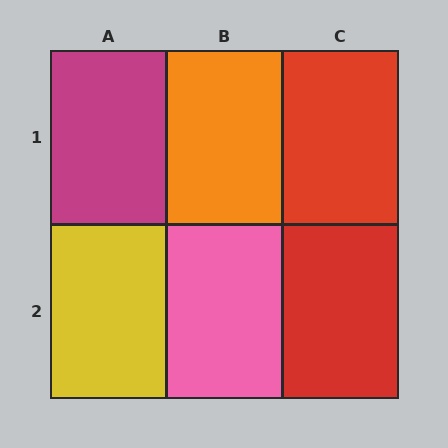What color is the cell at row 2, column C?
Red.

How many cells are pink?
1 cell is pink.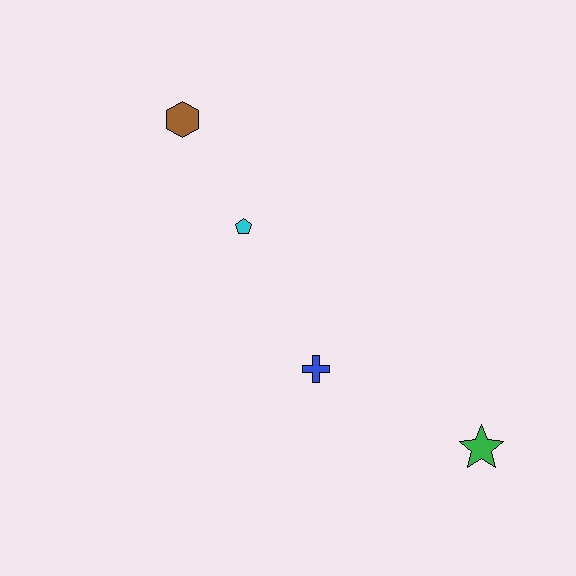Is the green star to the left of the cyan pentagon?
No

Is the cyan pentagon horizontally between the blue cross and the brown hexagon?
Yes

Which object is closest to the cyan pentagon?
The brown hexagon is closest to the cyan pentagon.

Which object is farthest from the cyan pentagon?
The green star is farthest from the cyan pentagon.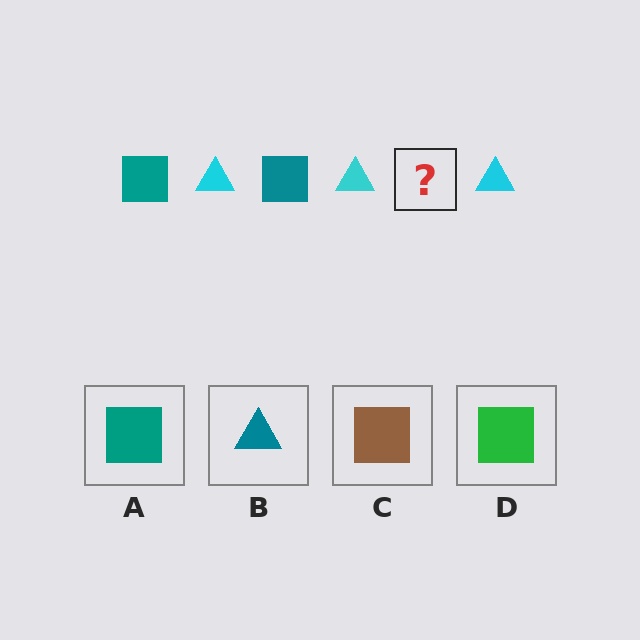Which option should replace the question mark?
Option A.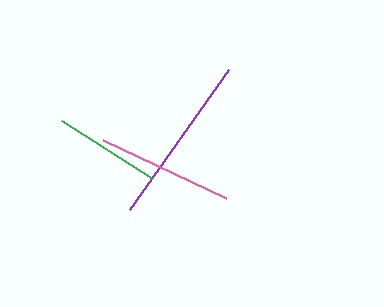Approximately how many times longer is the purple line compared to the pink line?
The purple line is approximately 1.3 times the length of the pink line.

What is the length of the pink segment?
The pink segment is approximately 137 pixels long.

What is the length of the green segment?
The green segment is approximately 108 pixels long.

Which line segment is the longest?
The purple line is the longest at approximately 171 pixels.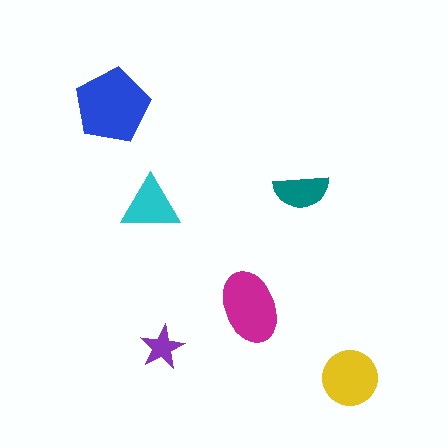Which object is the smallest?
The purple star.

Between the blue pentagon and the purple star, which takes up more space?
The blue pentagon.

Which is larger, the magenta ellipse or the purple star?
The magenta ellipse.